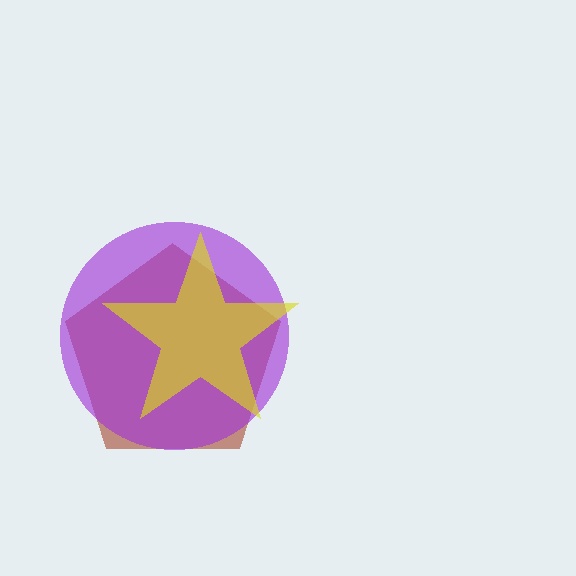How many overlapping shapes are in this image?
There are 3 overlapping shapes in the image.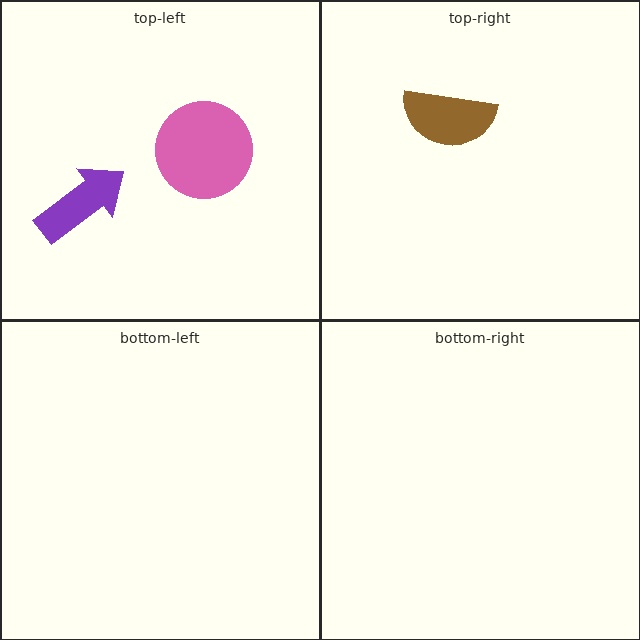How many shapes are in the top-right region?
1.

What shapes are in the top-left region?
The pink circle, the purple arrow.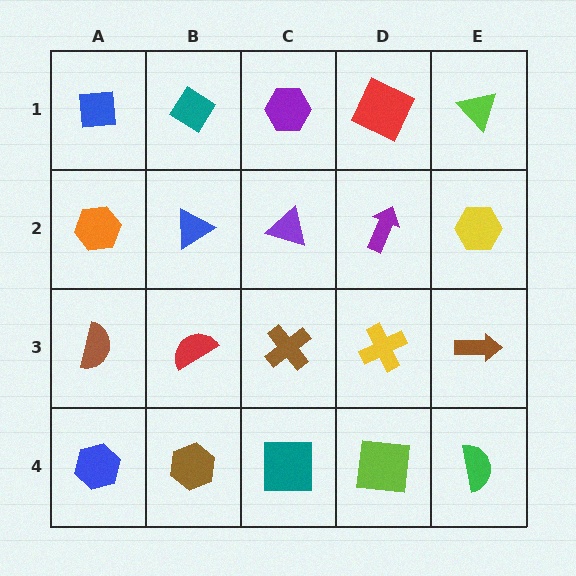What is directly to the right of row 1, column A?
A teal diamond.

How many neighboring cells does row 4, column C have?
3.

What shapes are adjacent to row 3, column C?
A purple triangle (row 2, column C), a teal square (row 4, column C), a red semicircle (row 3, column B), a yellow cross (row 3, column D).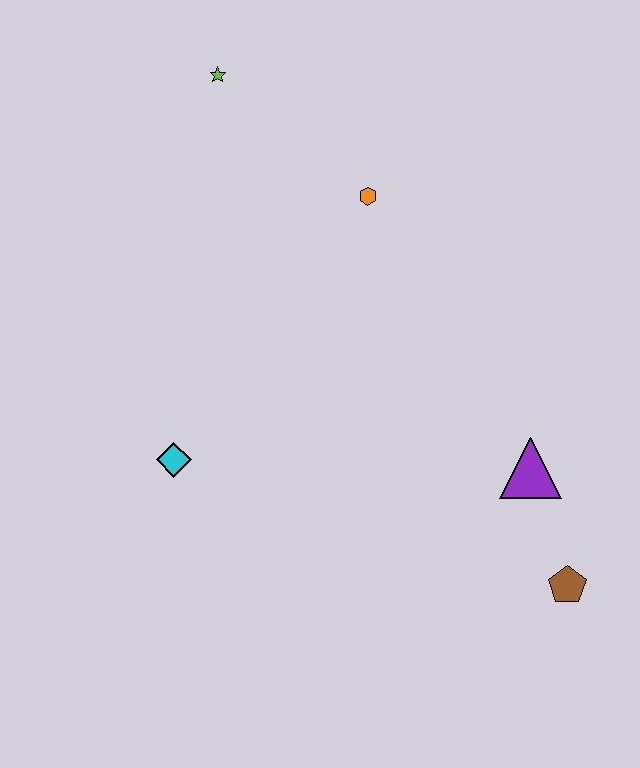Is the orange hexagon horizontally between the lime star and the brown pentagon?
Yes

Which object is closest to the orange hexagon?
The lime star is closest to the orange hexagon.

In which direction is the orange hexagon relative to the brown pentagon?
The orange hexagon is above the brown pentagon.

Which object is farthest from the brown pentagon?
The lime star is farthest from the brown pentagon.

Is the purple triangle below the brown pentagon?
No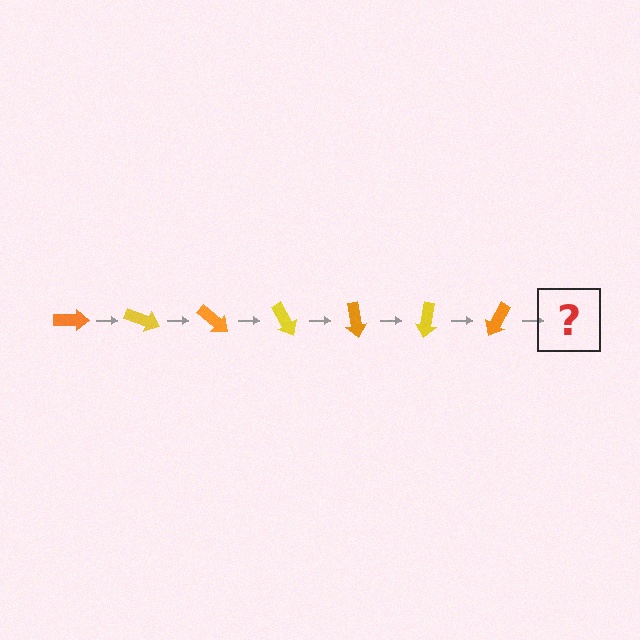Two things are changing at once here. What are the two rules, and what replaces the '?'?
The two rules are that it rotates 20 degrees each step and the color cycles through orange and yellow. The '?' should be a yellow arrow, rotated 140 degrees from the start.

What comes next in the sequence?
The next element should be a yellow arrow, rotated 140 degrees from the start.